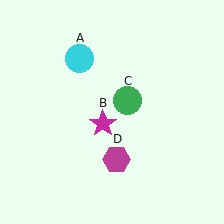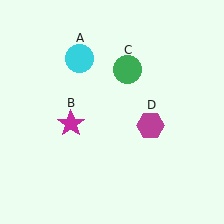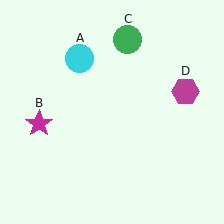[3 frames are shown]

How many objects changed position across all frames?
3 objects changed position: magenta star (object B), green circle (object C), magenta hexagon (object D).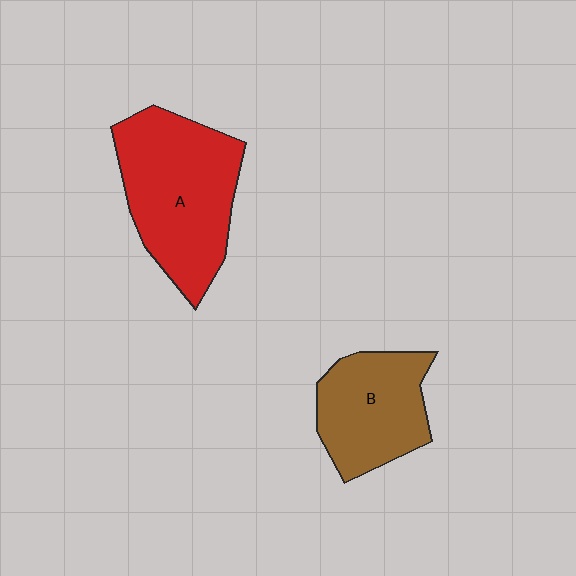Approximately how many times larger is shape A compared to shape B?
Approximately 1.4 times.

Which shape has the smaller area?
Shape B (brown).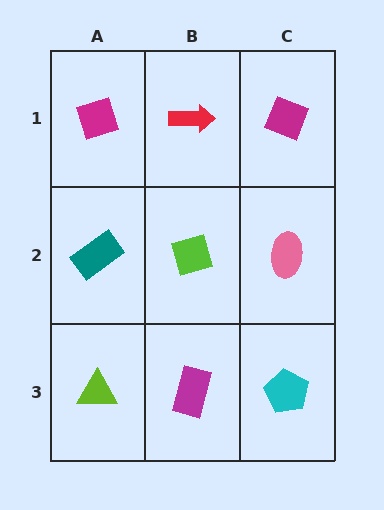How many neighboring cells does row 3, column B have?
3.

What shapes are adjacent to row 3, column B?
A lime diamond (row 2, column B), a lime triangle (row 3, column A), a cyan pentagon (row 3, column C).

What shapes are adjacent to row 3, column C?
A pink ellipse (row 2, column C), a magenta rectangle (row 3, column B).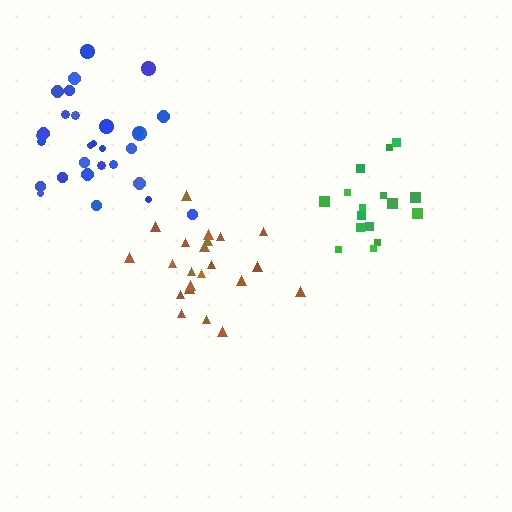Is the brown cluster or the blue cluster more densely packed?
Blue.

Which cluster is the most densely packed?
Blue.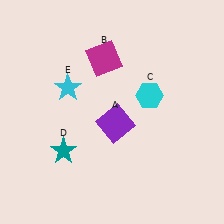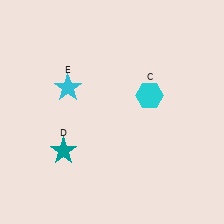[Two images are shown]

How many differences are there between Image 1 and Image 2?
There are 2 differences between the two images.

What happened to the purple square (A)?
The purple square (A) was removed in Image 2. It was in the bottom-right area of Image 1.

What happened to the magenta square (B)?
The magenta square (B) was removed in Image 2. It was in the top-left area of Image 1.